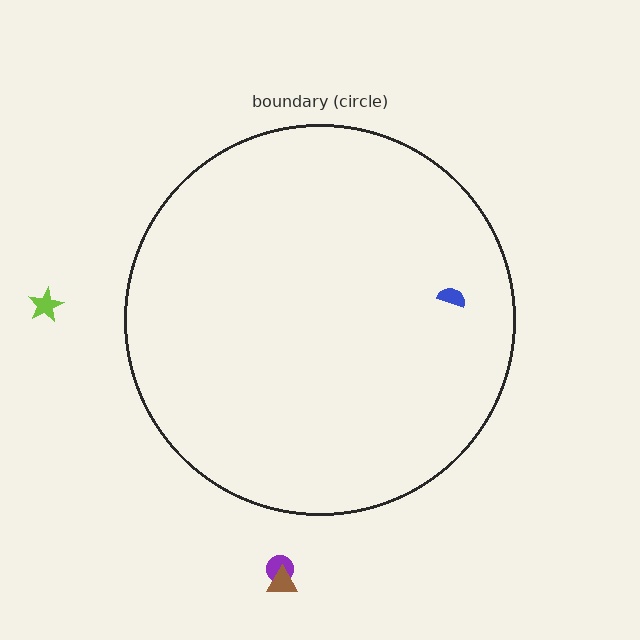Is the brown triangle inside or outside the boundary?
Outside.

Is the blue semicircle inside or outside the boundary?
Inside.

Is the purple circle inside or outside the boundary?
Outside.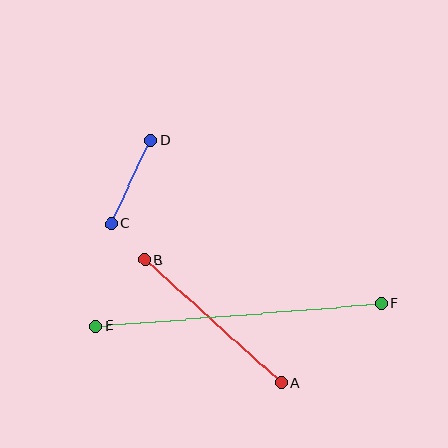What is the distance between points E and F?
The distance is approximately 286 pixels.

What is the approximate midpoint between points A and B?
The midpoint is at approximately (213, 321) pixels.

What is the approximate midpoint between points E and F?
The midpoint is at approximately (239, 315) pixels.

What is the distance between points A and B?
The distance is approximately 184 pixels.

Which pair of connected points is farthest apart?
Points E and F are farthest apart.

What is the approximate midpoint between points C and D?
The midpoint is at approximately (131, 182) pixels.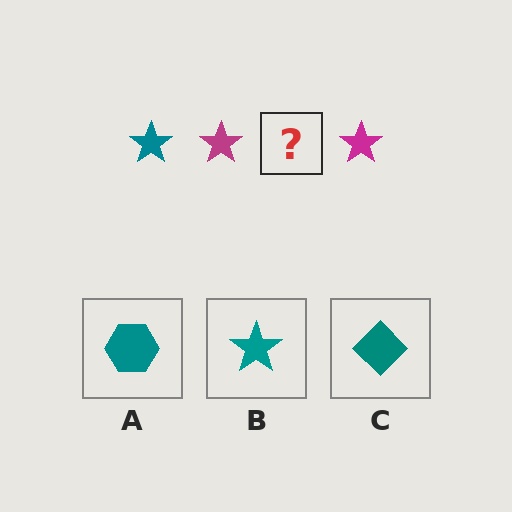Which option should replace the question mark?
Option B.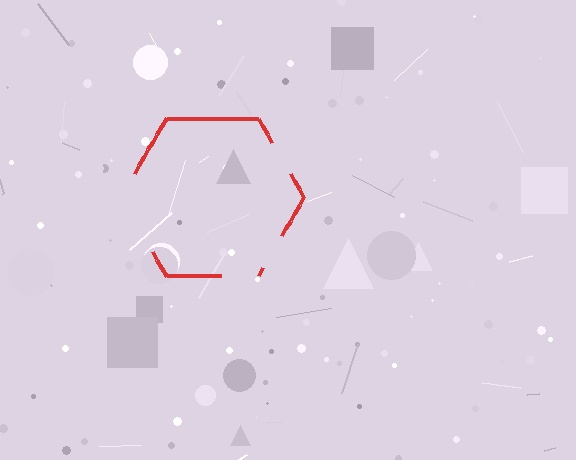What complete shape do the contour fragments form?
The contour fragments form a hexagon.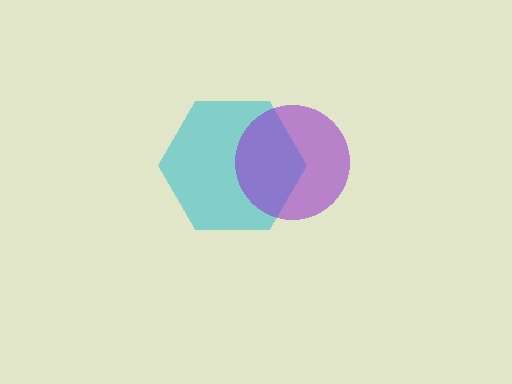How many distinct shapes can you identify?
There are 2 distinct shapes: a cyan hexagon, a purple circle.